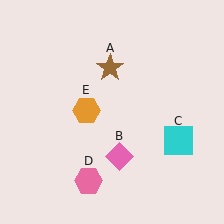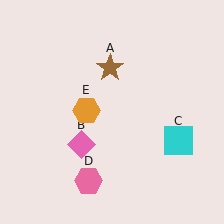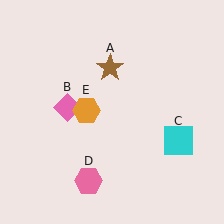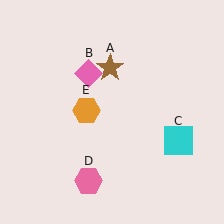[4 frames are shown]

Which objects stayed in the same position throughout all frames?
Brown star (object A) and cyan square (object C) and pink hexagon (object D) and orange hexagon (object E) remained stationary.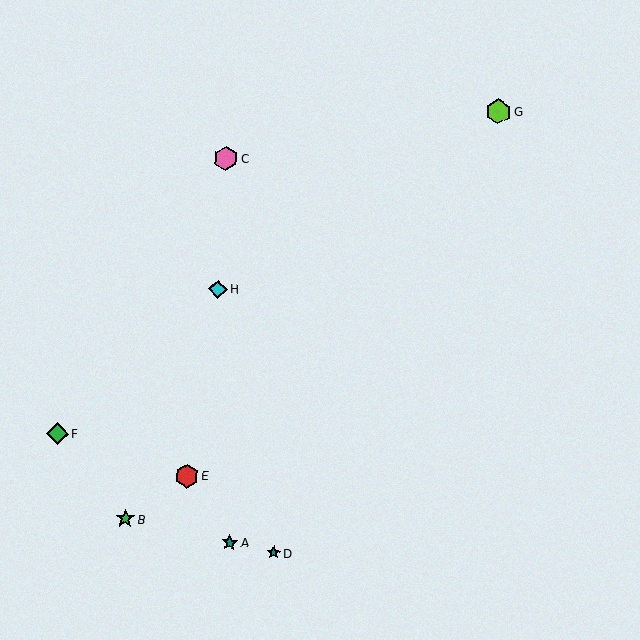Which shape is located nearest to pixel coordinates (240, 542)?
The teal star (labeled A) at (229, 543) is nearest to that location.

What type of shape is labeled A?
Shape A is a teal star.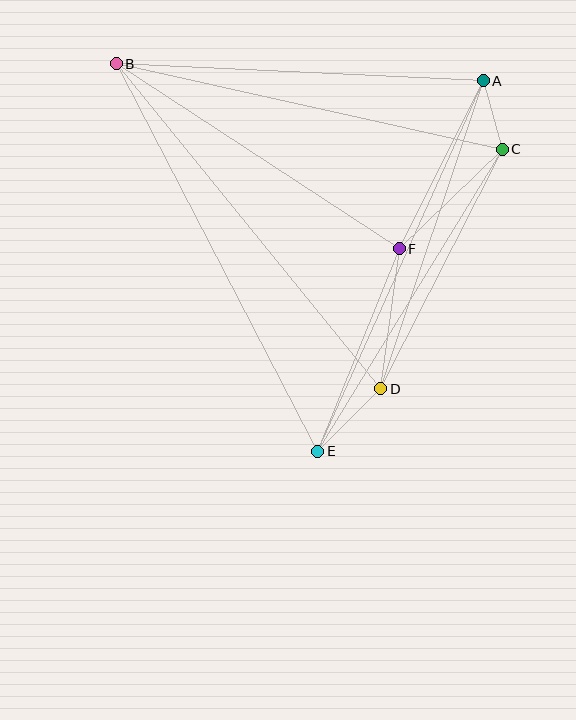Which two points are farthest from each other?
Points B and E are farthest from each other.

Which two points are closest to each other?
Points A and C are closest to each other.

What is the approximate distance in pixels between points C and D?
The distance between C and D is approximately 269 pixels.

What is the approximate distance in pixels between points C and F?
The distance between C and F is approximately 143 pixels.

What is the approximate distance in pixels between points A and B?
The distance between A and B is approximately 367 pixels.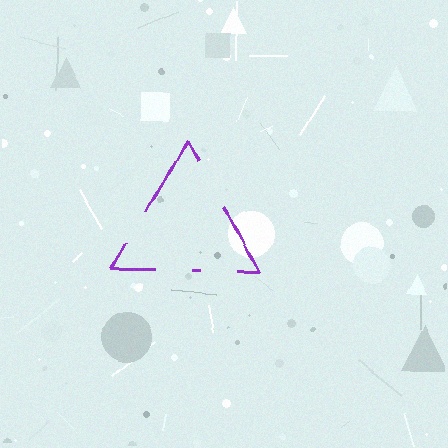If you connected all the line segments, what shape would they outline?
They would outline a triangle.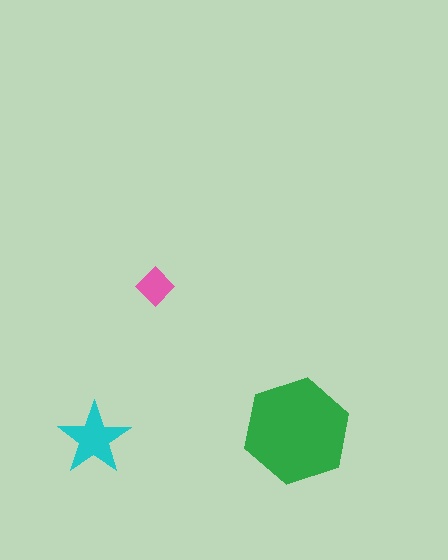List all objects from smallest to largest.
The pink diamond, the cyan star, the green hexagon.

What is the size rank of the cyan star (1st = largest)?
2nd.